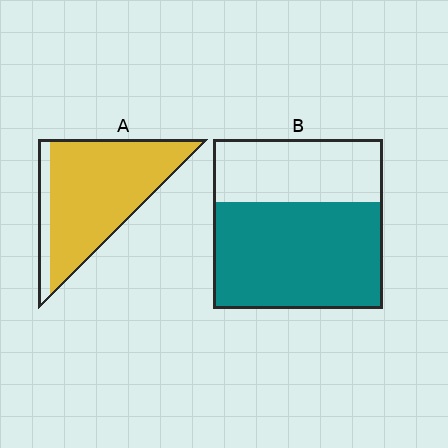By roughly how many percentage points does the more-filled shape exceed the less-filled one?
By roughly 25 percentage points (A over B).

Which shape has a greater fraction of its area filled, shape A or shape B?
Shape A.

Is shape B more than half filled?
Yes.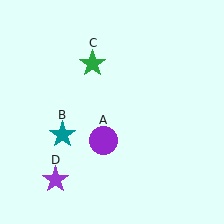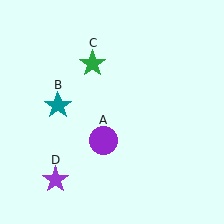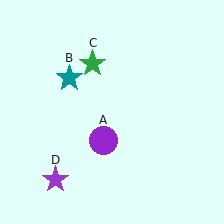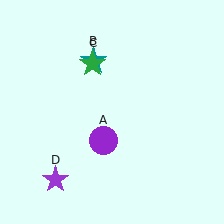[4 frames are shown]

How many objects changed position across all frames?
1 object changed position: teal star (object B).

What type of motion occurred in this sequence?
The teal star (object B) rotated clockwise around the center of the scene.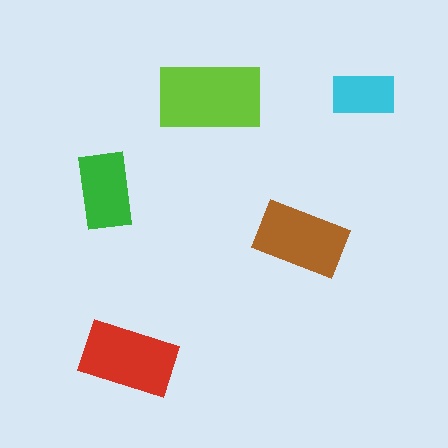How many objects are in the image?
There are 5 objects in the image.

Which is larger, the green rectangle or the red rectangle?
The red one.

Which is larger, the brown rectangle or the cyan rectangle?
The brown one.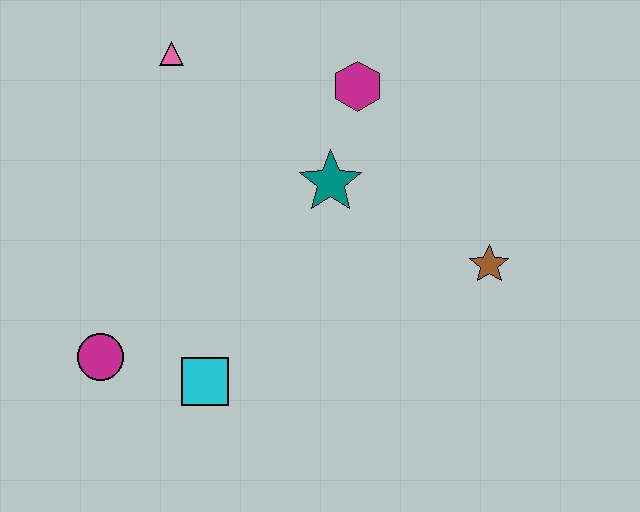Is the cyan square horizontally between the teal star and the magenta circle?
Yes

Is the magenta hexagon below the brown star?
No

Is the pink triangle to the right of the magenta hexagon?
No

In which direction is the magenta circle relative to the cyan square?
The magenta circle is to the left of the cyan square.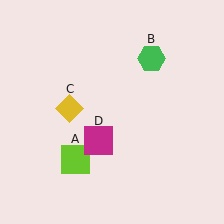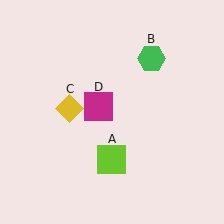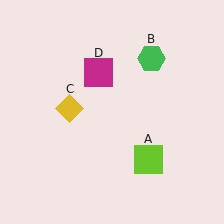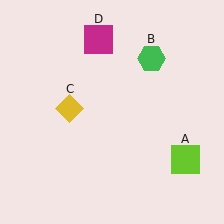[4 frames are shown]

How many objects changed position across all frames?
2 objects changed position: lime square (object A), magenta square (object D).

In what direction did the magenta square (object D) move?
The magenta square (object D) moved up.